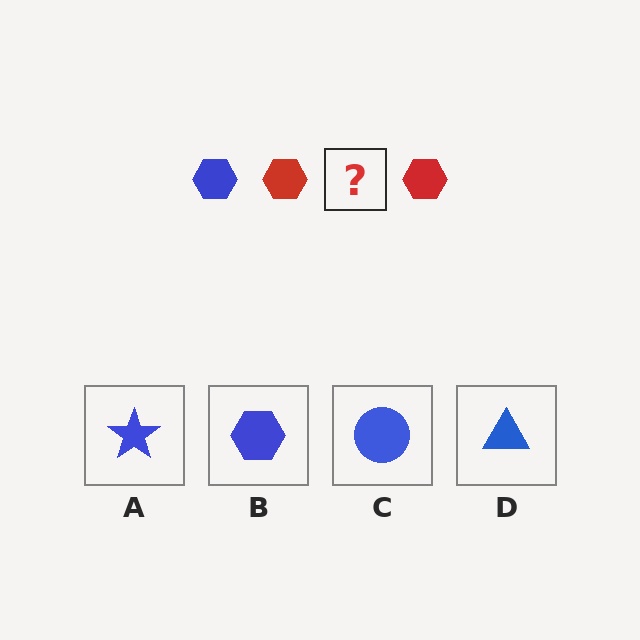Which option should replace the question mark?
Option B.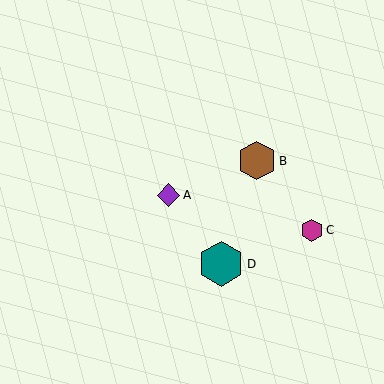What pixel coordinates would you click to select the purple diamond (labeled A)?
Click at (168, 195) to select the purple diamond A.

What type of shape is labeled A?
Shape A is a purple diamond.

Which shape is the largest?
The teal hexagon (labeled D) is the largest.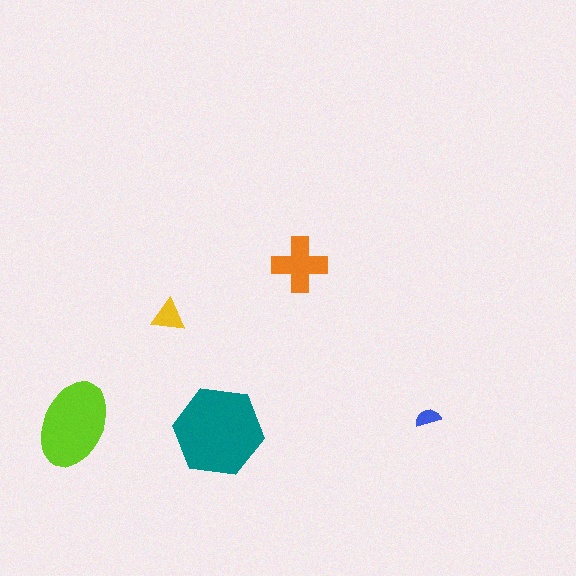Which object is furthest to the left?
The lime ellipse is leftmost.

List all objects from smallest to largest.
The blue semicircle, the yellow triangle, the orange cross, the lime ellipse, the teal hexagon.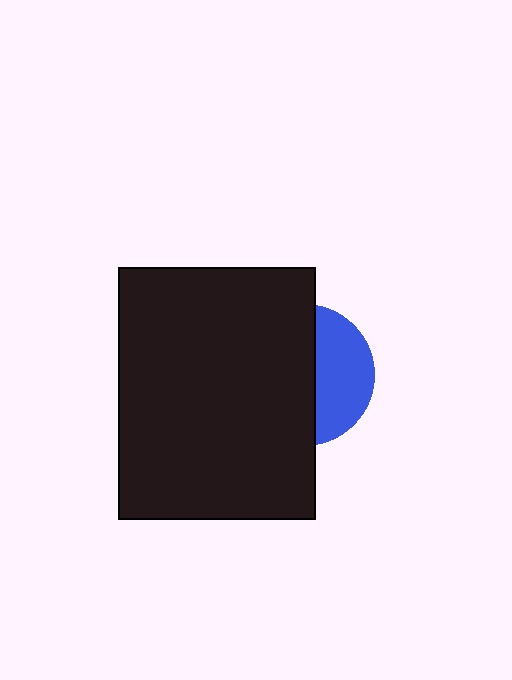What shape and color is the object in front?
The object in front is a black rectangle.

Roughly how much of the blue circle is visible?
A small part of it is visible (roughly 40%).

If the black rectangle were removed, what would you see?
You would see the complete blue circle.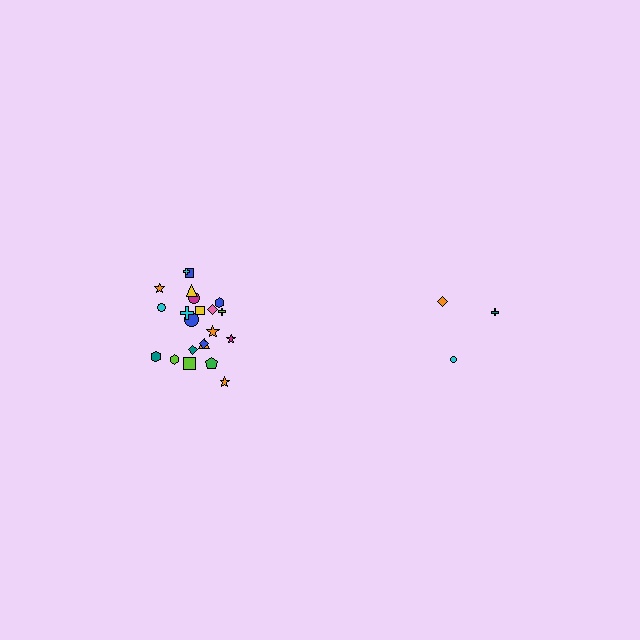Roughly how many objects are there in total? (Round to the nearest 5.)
Roughly 25 objects in total.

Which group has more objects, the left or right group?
The left group.